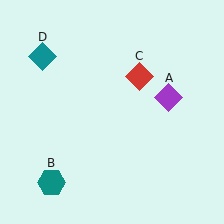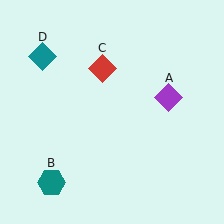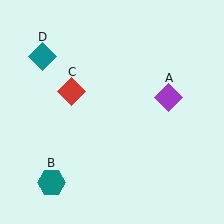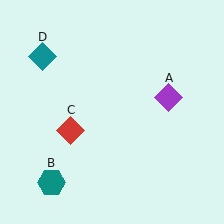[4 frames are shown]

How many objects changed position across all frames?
1 object changed position: red diamond (object C).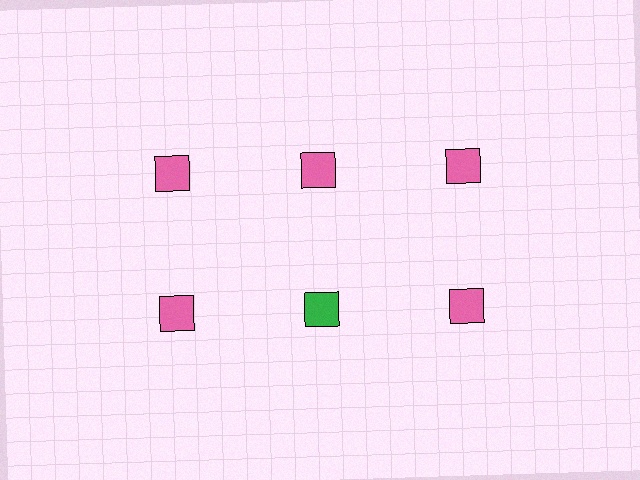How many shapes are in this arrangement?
There are 6 shapes arranged in a grid pattern.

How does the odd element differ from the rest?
It has a different color: green instead of pink.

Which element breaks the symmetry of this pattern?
The green square in the second row, second from left column breaks the symmetry. All other shapes are pink squares.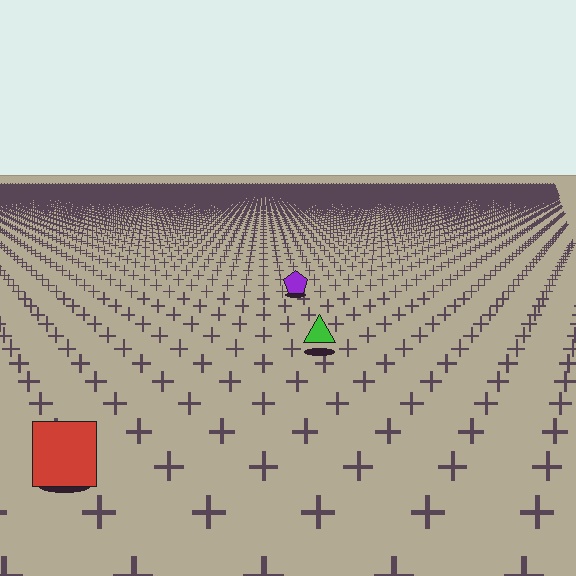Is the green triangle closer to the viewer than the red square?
No. The red square is closer — you can tell from the texture gradient: the ground texture is coarser near it.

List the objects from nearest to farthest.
From nearest to farthest: the red square, the green triangle, the purple pentagon.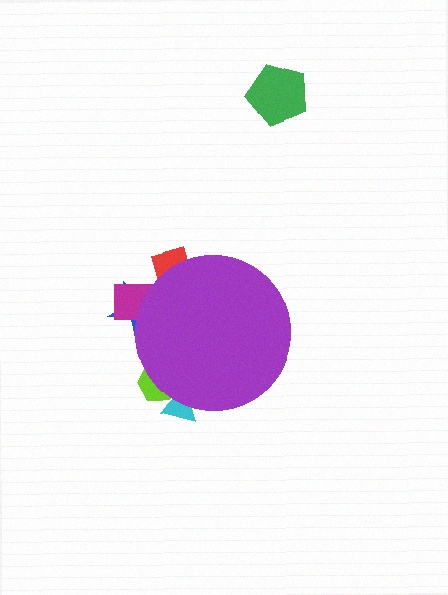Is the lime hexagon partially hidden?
Yes, the lime hexagon is partially hidden behind the purple circle.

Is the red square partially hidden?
Yes, the red square is partially hidden behind the purple circle.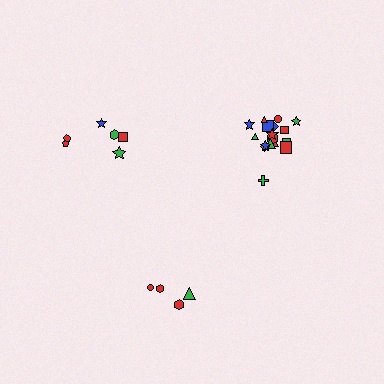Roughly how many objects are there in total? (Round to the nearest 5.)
Roughly 30 objects in total.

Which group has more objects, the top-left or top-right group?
The top-right group.